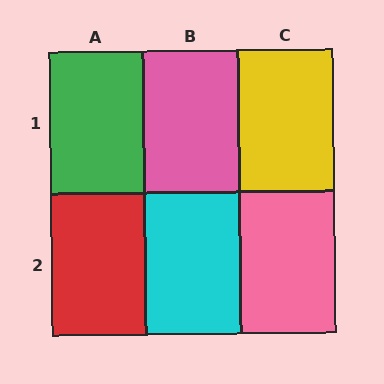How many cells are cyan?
1 cell is cyan.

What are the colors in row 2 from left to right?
Red, cyan, pink.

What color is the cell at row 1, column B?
Pink.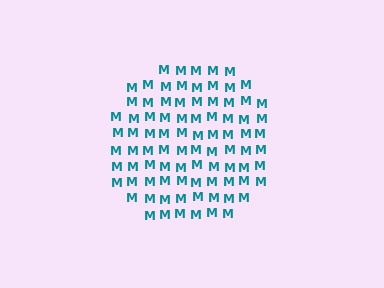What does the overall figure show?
The overall figure shows a circle.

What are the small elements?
The small elements are letter M's.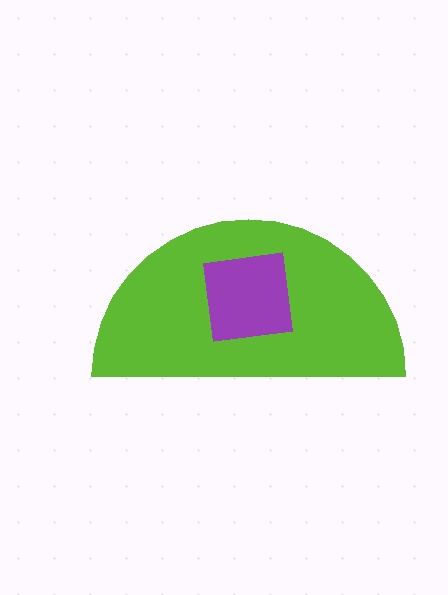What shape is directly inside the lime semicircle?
The purple square.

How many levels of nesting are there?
2.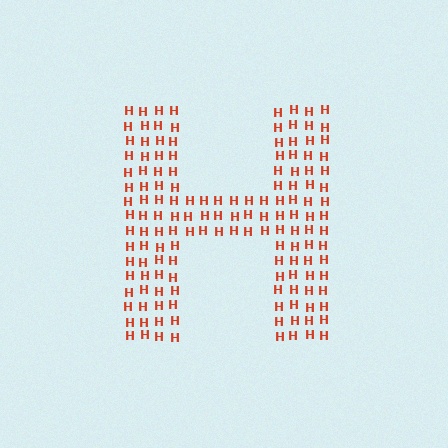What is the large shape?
The large shape is the letter H.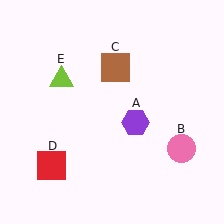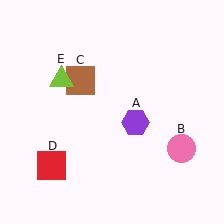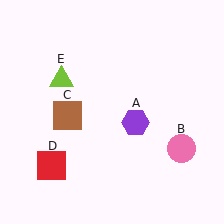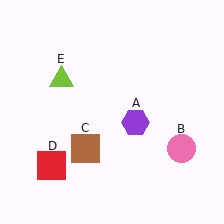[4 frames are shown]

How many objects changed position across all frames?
1 object changed position: brown square (object C).